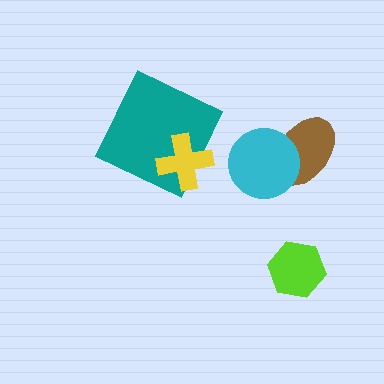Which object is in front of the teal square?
The yellow cross is in front of the teal square.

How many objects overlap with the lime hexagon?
0 objects overlap with the lime hexagon.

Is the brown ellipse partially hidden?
Yes, it is partially covered by another shape.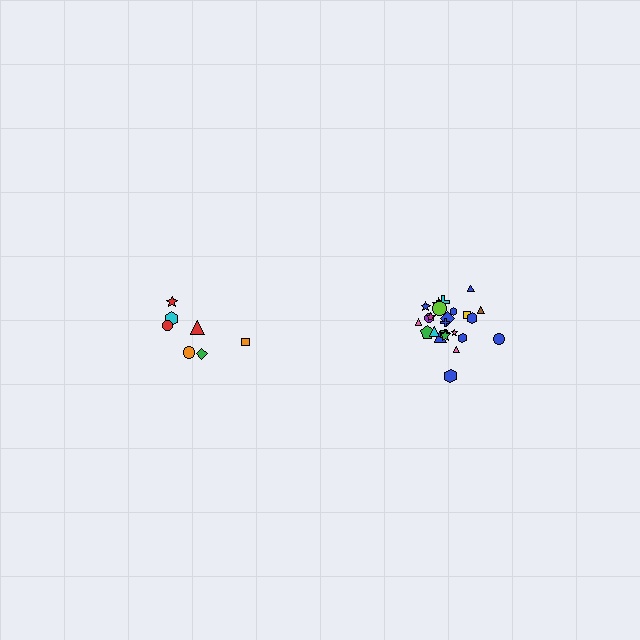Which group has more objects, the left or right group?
The right group.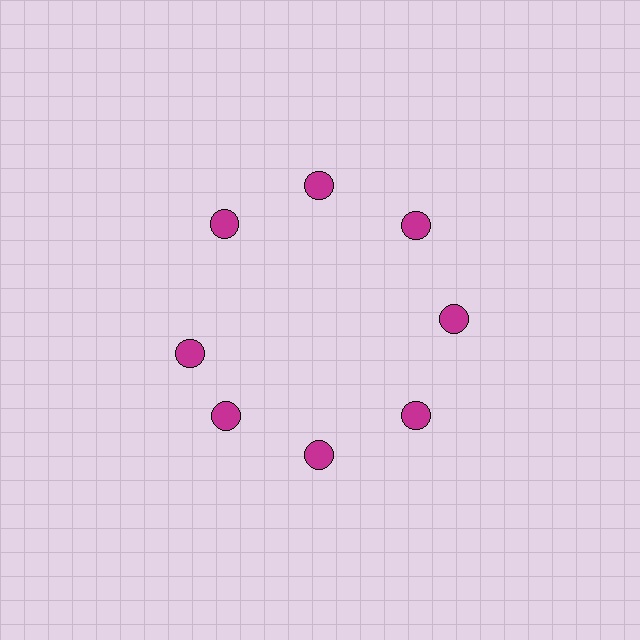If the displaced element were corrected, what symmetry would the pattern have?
It would have 8-fold rotational symmetry — the pattern would map onto itself every 45 degrees.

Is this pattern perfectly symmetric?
No. The 8 magenta circles are arranged in a ring, but one element near the 9 o'clock position is rotated out of alignment along the ring, breaking the 8-fold rotational symmetry.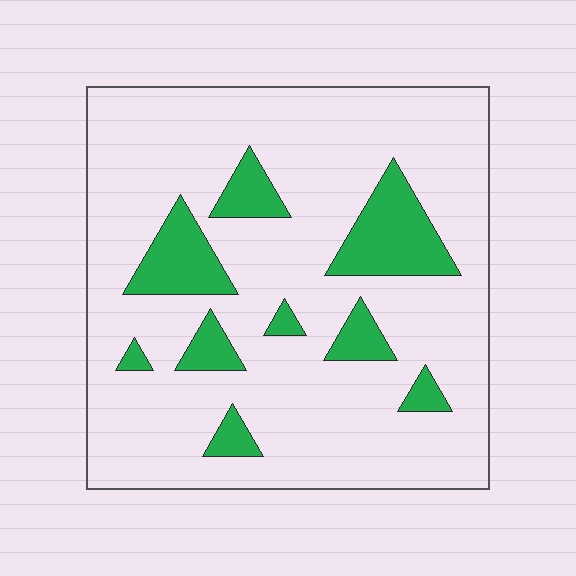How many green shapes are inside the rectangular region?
9.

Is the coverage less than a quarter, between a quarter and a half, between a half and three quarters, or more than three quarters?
Less than a quarter.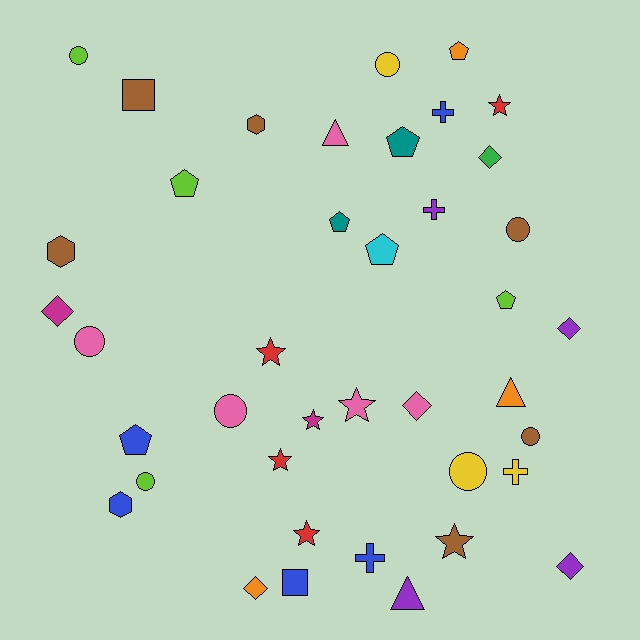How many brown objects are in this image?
There are 6 brown objects.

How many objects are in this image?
There are 40 objects.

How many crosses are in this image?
There are 4 crosses.